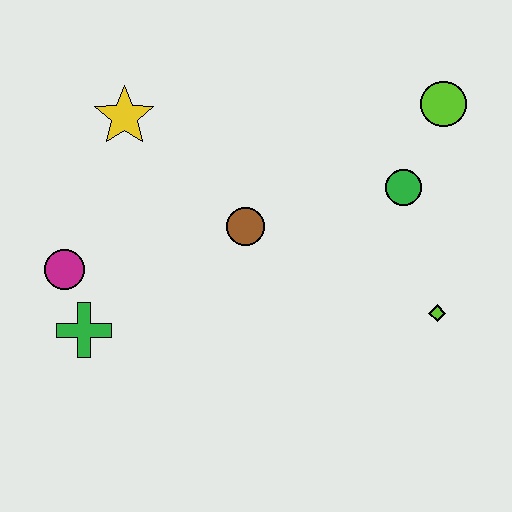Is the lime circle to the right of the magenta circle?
Yes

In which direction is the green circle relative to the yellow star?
The green circle is to the right of the yellow star.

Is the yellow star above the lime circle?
No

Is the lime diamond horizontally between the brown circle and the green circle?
No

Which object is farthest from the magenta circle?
The lime circle is farthest from the magenta circle.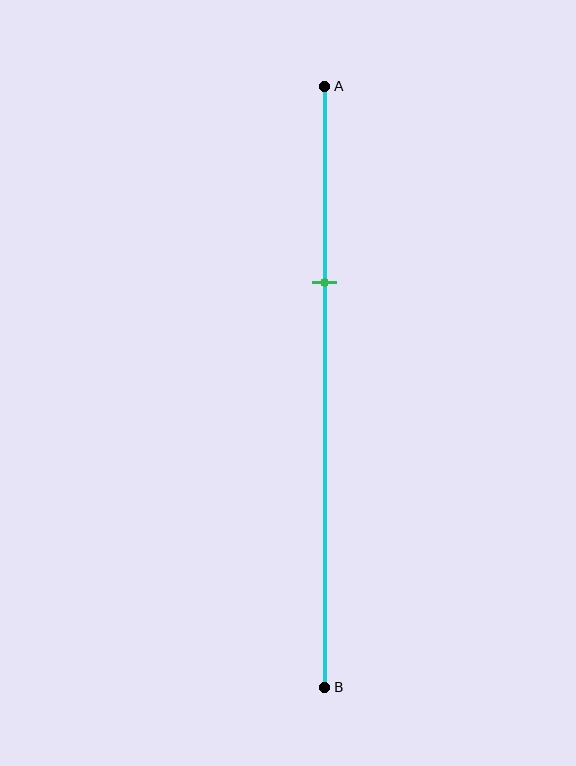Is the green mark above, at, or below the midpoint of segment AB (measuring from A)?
The green mark is above the midpoint of segment AB.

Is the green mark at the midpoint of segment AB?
No, the mark is at about 35% from A, not at the 50% midpoint.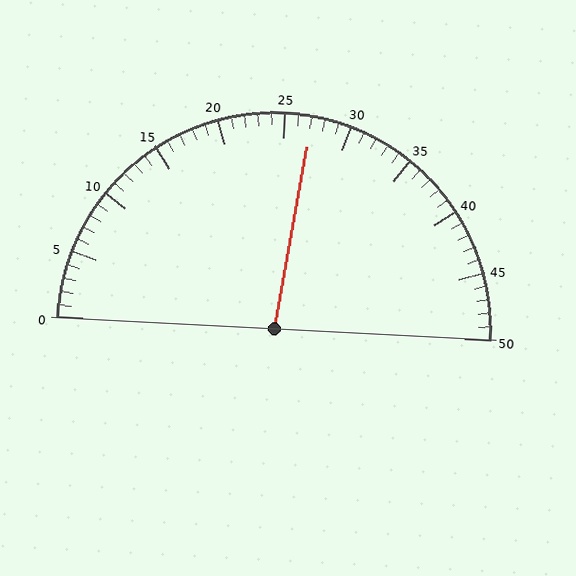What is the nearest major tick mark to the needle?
The nearest major tick mark is 25.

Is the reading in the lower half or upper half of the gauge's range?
The reading is in the upper half of the range (0 to 50).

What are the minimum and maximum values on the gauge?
The gauge ranges from 0 to 50.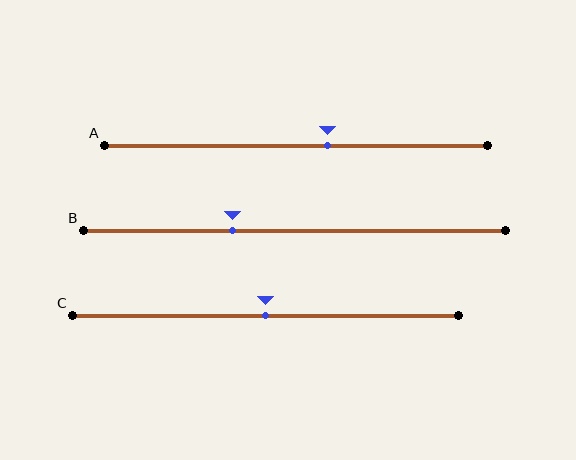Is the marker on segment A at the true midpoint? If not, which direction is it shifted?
No, the marker on segment A is shifted to the right by about 8% of the segment length.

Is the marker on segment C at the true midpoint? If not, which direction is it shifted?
Yes, the marker on segment C is at the true midpoint.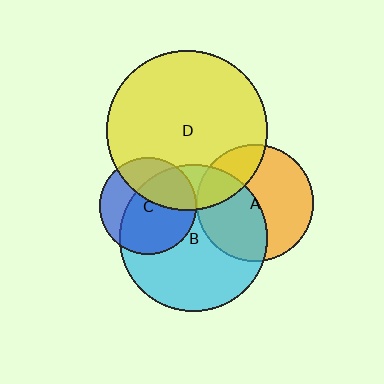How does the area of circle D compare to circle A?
Approximately 1.9 times.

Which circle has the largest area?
Circle D (yellow).